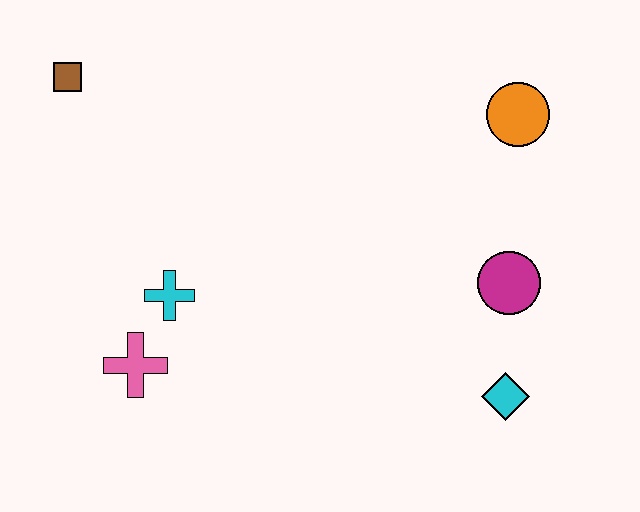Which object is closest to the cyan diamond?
The magenta circle is closest to the cyan diamond.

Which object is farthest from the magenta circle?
The brown square is farthest from the magenta circle.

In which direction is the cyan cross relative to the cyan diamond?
The cyan cross is to the left of the cyan diamond.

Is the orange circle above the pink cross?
Yes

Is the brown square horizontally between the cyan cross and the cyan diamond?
No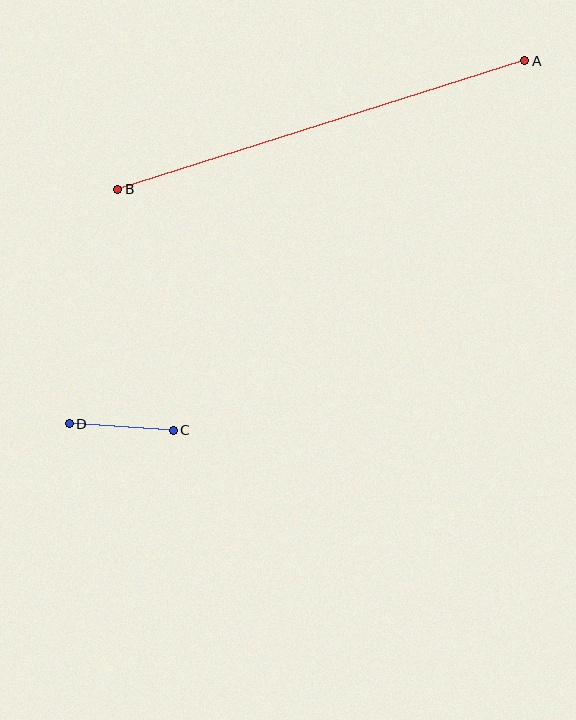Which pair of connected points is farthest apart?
Points A and B are farthest apart.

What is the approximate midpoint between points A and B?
The midpoint is at approximately (321, 125) pixels.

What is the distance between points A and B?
The distance is approximately 427 pixels.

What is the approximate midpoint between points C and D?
The midpoint is at approximately (121, 427) pixels.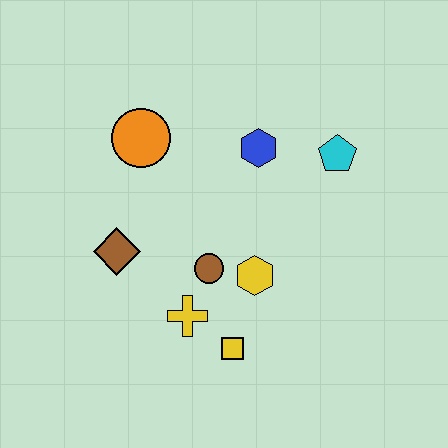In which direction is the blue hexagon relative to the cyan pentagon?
The blue hexagon is to the left of the cyan pentagon.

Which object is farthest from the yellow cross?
The cyan pentagon is farthest from the yellow cross.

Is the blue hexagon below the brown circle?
No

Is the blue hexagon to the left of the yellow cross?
No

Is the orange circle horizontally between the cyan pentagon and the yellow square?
No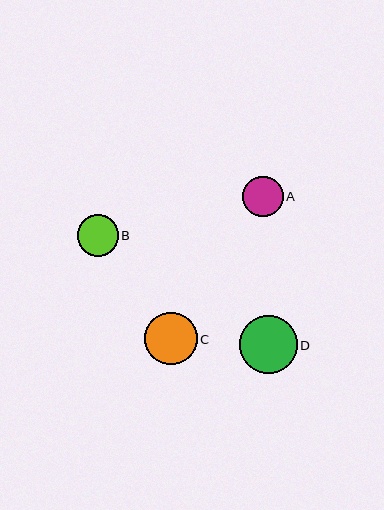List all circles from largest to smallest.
From largest to smallest: D, C, B, A.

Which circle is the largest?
Circle D is the largest with a size of approximately 58 pixels.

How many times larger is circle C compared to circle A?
Circle C is approximately 1.3 times the size of circle A.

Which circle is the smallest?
Circle A is the smallest with a size of approximately 40 pixels.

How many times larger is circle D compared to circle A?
Circle D is approximately 1.4 times the size of circle A.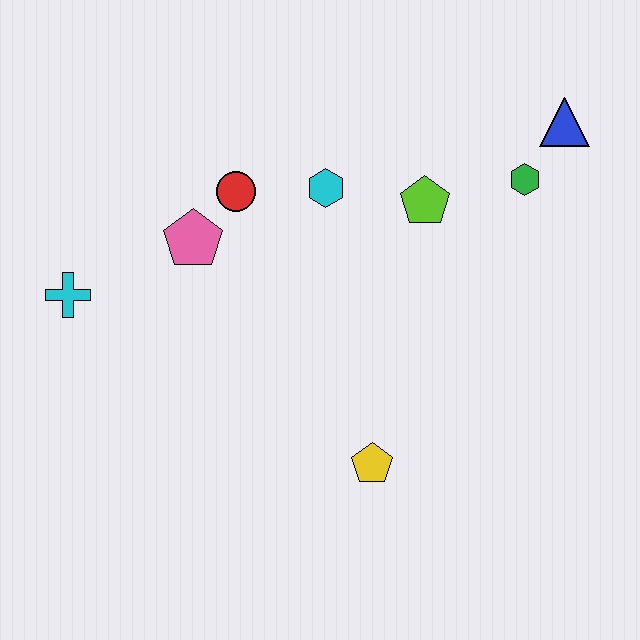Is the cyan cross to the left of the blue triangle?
Yes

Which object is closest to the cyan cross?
The pink pentagon is closest to the cyan cross.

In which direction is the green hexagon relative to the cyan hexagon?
The green hexagon is to the right of the cyan hexagon.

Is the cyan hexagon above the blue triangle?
No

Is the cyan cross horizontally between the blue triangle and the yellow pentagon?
No